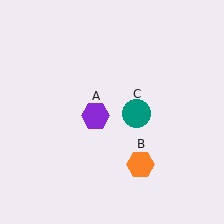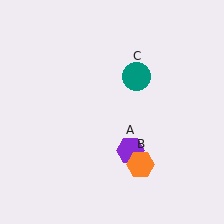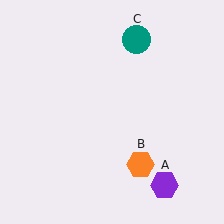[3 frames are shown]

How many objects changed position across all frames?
2 objects changed position: purple hexagon (object A), teal circle (object C).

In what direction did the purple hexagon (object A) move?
The purple hexagon (object A) moved down and to the right.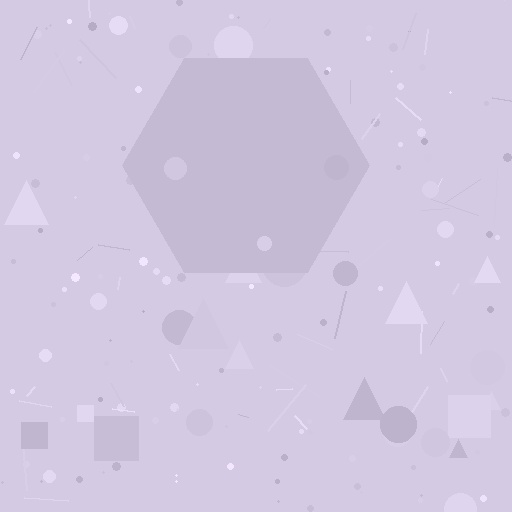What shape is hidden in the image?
A hexagon is hidden in the image.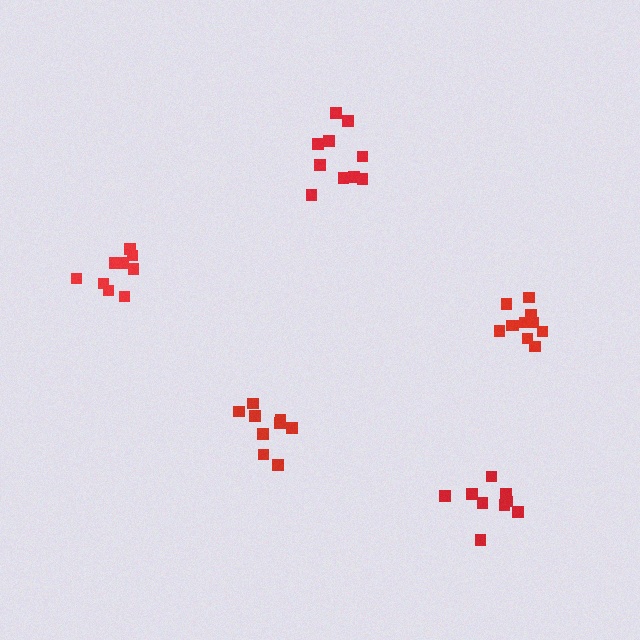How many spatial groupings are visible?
There are 5 spatial groupings.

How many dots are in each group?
Group 1: 9 dots, Group 2: 9 dots, Group 3: 10 dots, Group 4: 11 dots, Group 5: 9 dots (48 total).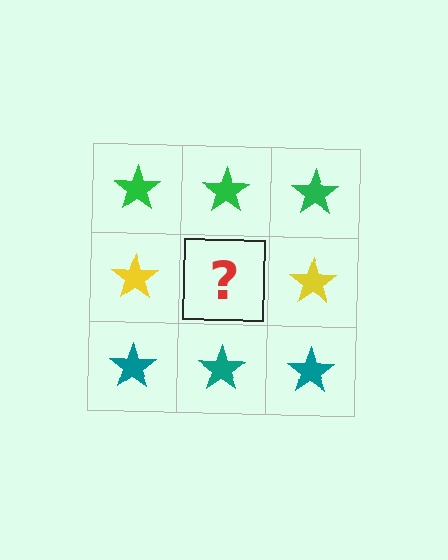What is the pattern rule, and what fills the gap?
The rule is that each row has a consistent color. The gap should be filled with a yellow star.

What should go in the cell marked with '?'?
The missing cell should contain a yellow star.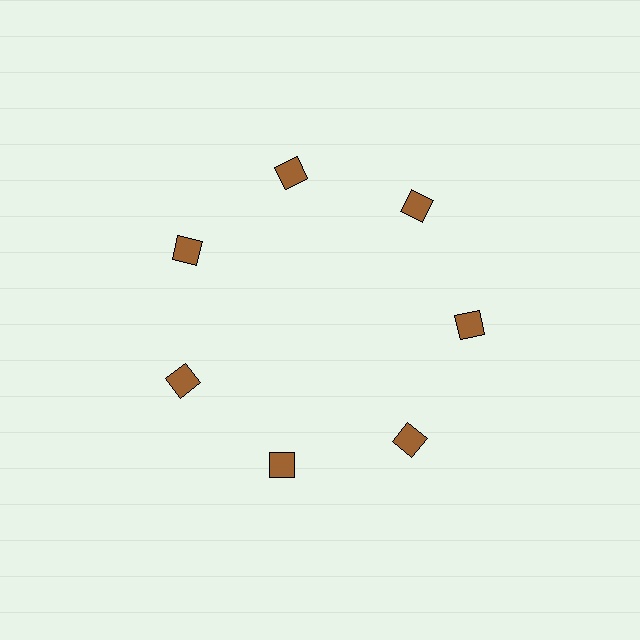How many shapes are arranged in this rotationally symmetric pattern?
There are 7 shapes, arranged in 7 groups of 1.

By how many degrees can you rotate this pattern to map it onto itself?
The pattern maps onto itself every 51 degrees of rotation.